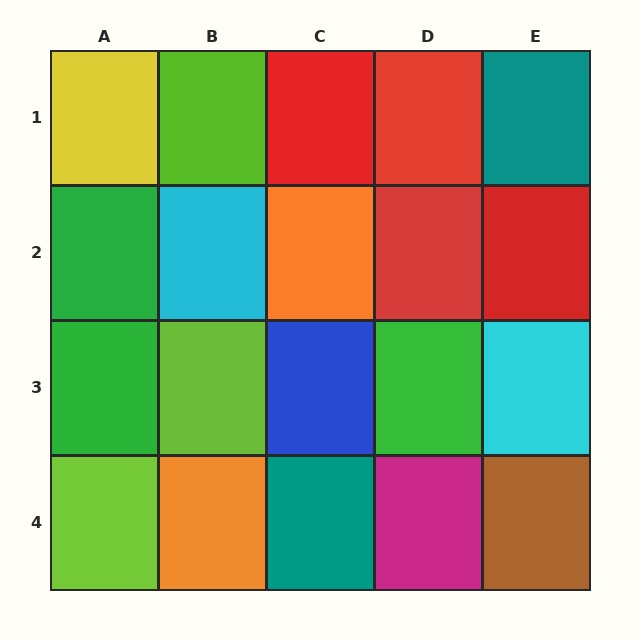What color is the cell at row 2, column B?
Cyan.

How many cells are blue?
1 cell is blue.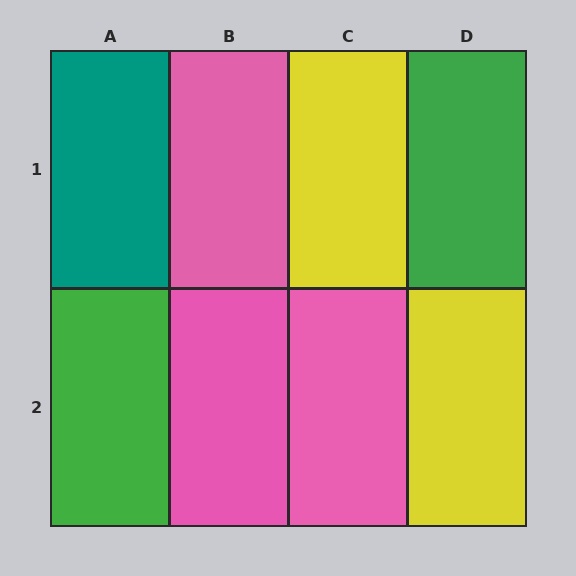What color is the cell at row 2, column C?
Pink.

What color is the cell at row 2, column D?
Yellow.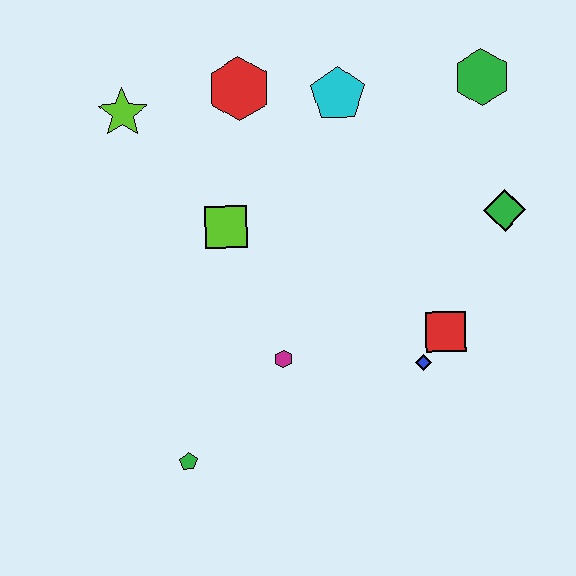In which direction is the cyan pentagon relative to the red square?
The cyan pentagon is above the red square.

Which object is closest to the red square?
The blue diamond is closest to the red square.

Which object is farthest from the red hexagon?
The green pentagon is farthest from the red hexagon.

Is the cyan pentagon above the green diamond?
Yes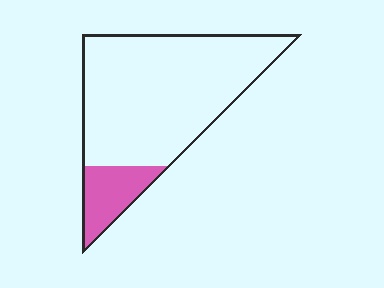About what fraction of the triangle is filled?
About one sixth (1/6).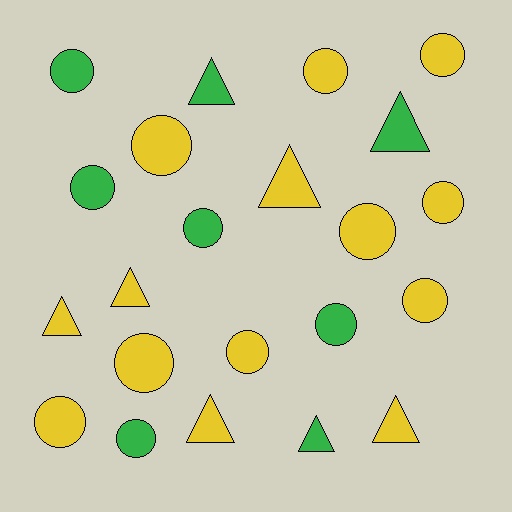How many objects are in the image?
There are 22 objects.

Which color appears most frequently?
Yellow, with 14 objects.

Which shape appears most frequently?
Circle, with 14 objects.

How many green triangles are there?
There are 3 green triangles.